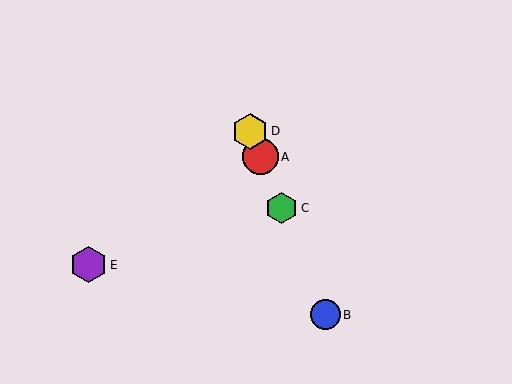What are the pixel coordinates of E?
Object E is at (89, 265).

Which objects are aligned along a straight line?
Objects A, B, C, D are aligned along a straight line.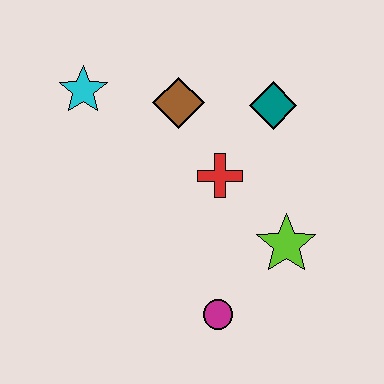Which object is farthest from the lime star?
The cyan star is farthest from the lime star.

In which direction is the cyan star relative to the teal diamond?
The cyan star is to the left of the teal diamond.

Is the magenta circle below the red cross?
Yes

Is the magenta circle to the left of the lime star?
Yes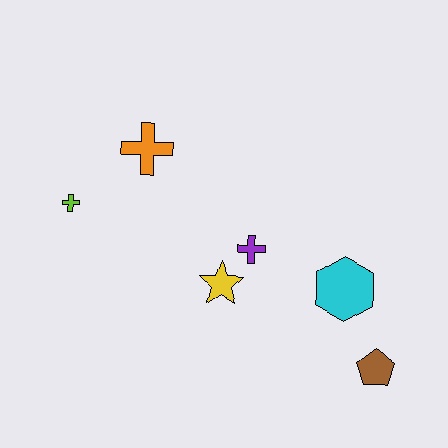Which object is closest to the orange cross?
The lime cross is closest to the orange cross.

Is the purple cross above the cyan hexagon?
Yes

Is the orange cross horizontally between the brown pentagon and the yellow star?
No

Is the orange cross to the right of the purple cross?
No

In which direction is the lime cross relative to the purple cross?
The lime cross is to the left of the purple cross.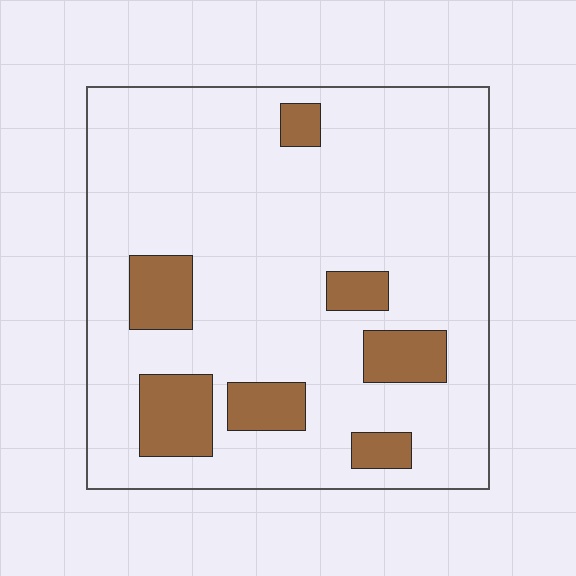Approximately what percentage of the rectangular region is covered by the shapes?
Approximately 15%.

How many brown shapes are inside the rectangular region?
7.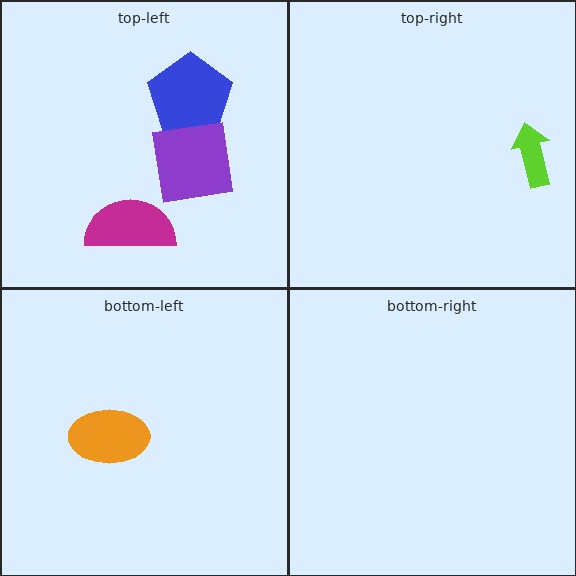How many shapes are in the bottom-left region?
1.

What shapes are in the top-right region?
The lime arrow.